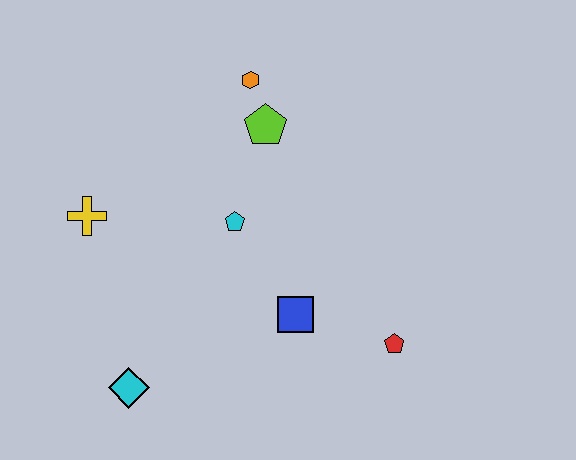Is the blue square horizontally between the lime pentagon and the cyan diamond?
No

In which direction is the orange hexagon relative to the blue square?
The orange hexagon is above the blue square.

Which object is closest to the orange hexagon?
The lime pentagon is closest to the orange hexagon.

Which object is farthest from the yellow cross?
The red pentagon is farthest from the yellow cross.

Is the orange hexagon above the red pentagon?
Yes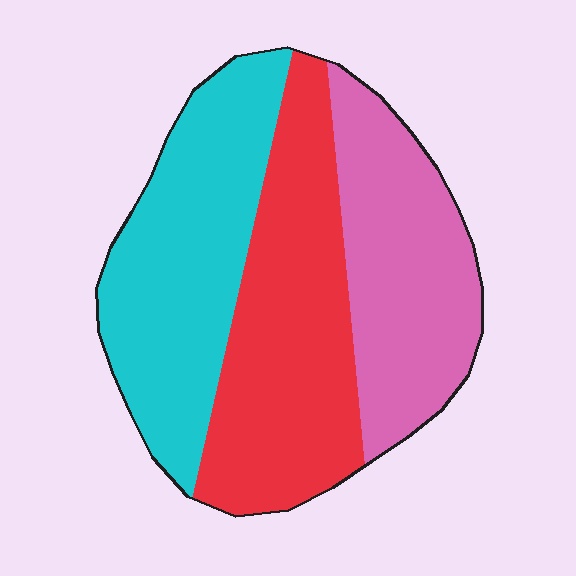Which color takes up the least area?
Pink, at roughly 30%.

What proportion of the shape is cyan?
Cyan covers 35% of the shape.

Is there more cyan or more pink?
Cyan.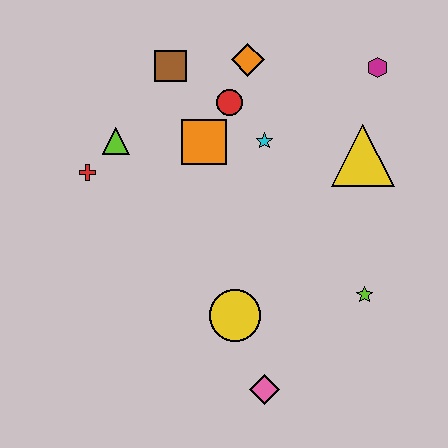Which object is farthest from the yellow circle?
The magenta hexagon is farthest from the yellow circle.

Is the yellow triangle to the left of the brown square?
No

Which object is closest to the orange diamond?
The red circle is closest to the orange diamond.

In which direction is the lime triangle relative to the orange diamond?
The lime triangle is to the left of the orange diamond.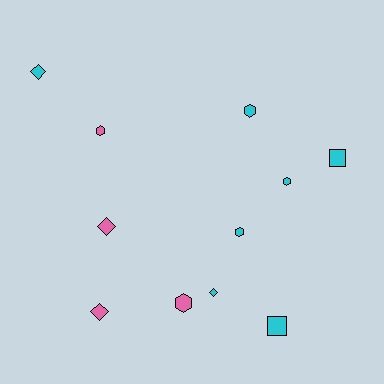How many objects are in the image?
There are 11 objects.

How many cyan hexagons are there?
There are 3 cyan hexagons.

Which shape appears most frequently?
Hexagon, with 5 objects.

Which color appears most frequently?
Cyan, with 7 objects.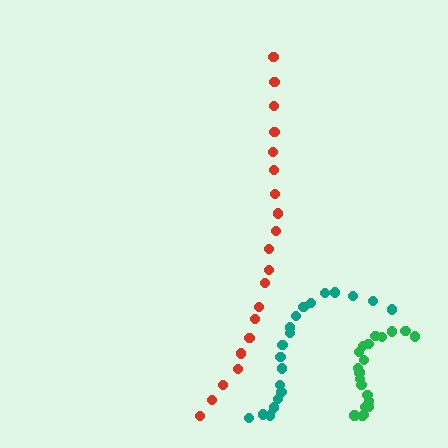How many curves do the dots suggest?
There are 3 distinct paths.